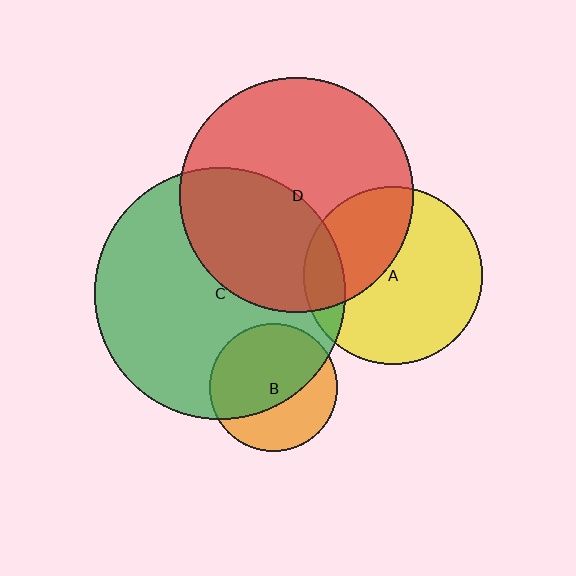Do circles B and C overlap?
Yes.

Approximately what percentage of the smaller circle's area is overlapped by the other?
Approximately 60%.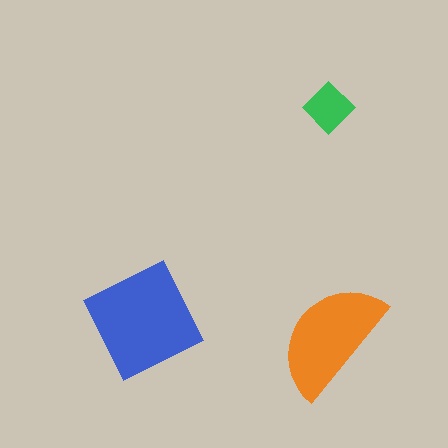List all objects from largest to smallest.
The blue square, the orange semicircle, the green diamond.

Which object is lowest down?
The orange semicircle is bottommost.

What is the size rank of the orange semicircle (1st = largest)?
2nd.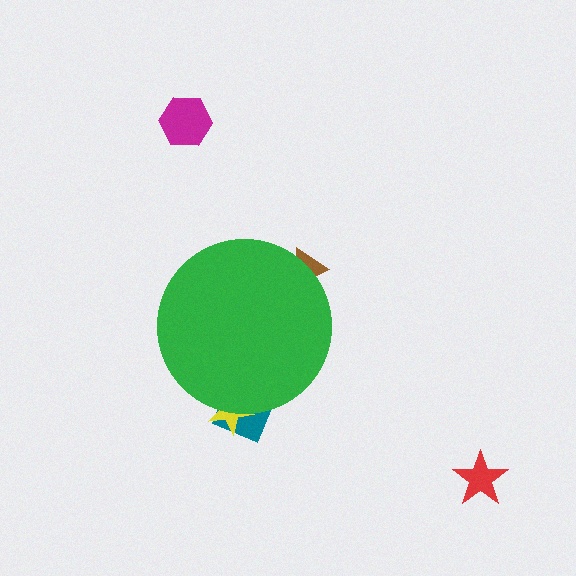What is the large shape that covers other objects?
A green circle.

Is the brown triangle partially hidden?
Yes, the brown triangle is partially hidden behind the green circle.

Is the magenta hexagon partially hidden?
No, the magenta hexagon is fully visible.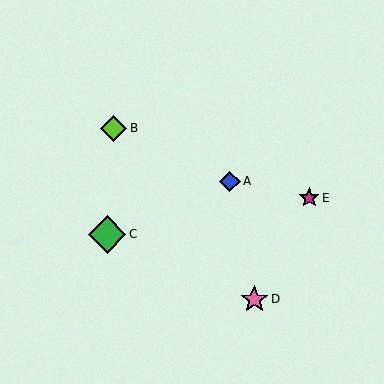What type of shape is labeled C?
Shape C is a green diamond.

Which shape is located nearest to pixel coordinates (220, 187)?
The blue diamond (labeled A) at (230, 181) is nearest to that location.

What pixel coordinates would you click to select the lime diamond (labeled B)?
Click at (113, 128) to select the lime diamond B.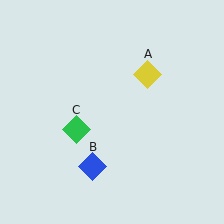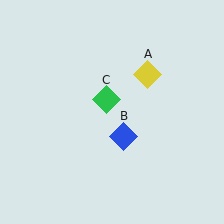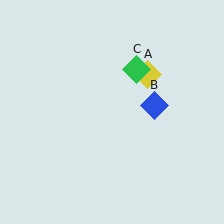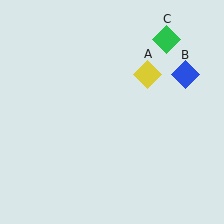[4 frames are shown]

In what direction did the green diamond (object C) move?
The green diamond (object C) moved up and to the right.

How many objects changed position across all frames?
2 objects changed position: blue diamond (object B), green diamond (object C).